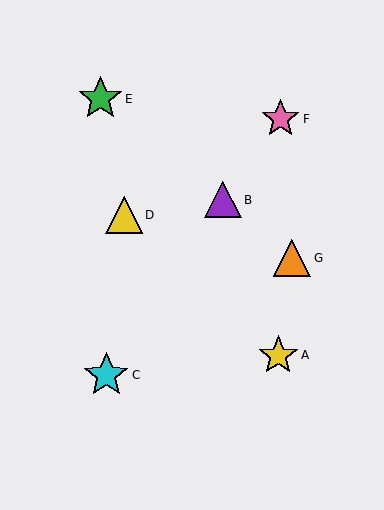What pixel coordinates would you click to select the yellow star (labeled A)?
Click at (278, 355) to select the yellow star A.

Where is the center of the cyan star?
The center of the cyan star is at (106, 375).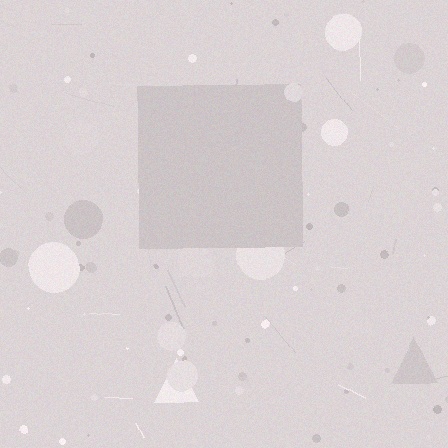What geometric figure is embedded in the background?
A square is embedded in the background.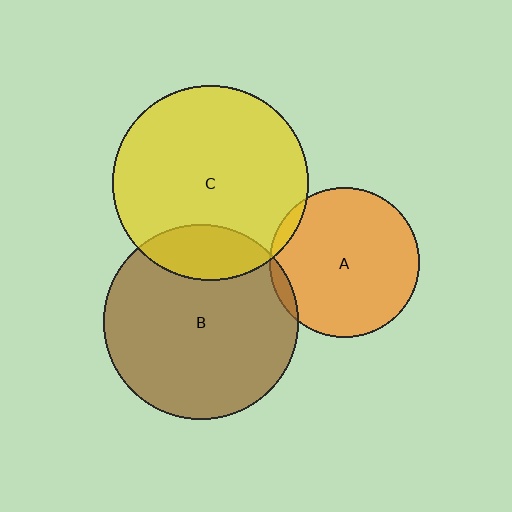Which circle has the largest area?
Circle C (yellow).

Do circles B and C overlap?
Yes.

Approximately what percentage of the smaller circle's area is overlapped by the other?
Approximately 20%.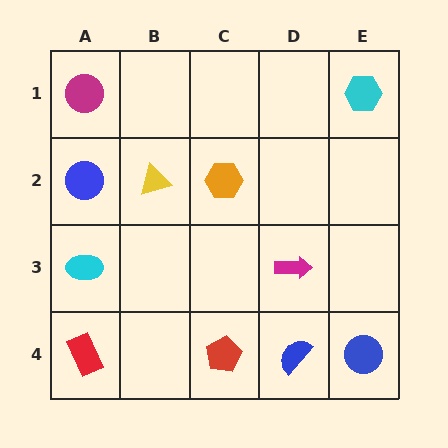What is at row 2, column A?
A blue circle.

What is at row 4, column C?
A red pentagon.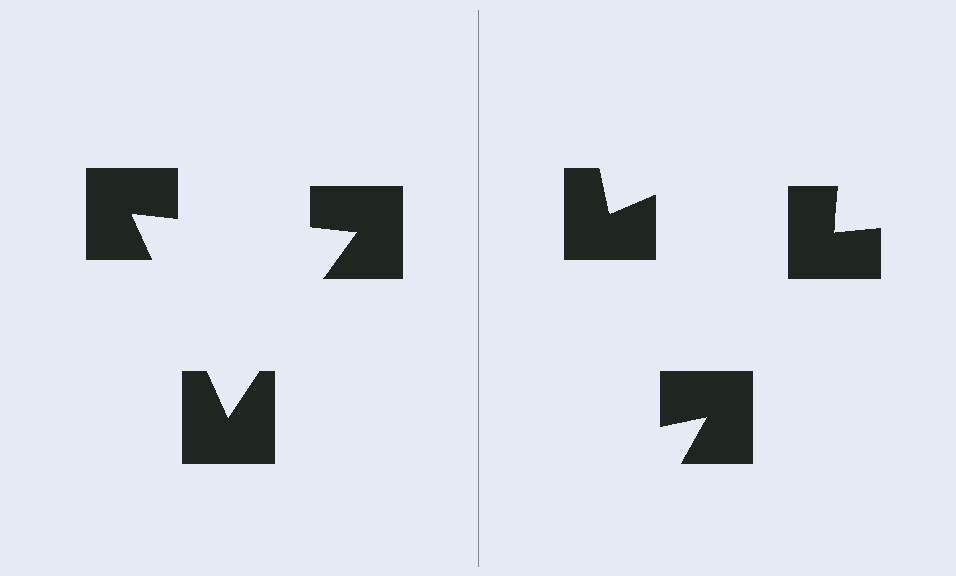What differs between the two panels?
The notched squares are positioned identically on both sides; only the wedge orientations differ. On the left they align to a triangle; on the right they are misaligned.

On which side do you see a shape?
An illusory triangle appears on the left side. On the right side the wedge cuts are rotated, so no coherent shape forms.